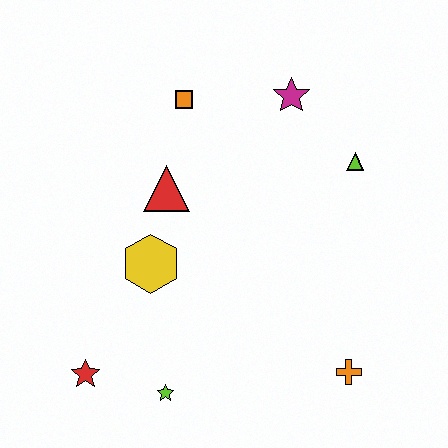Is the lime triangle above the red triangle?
Yes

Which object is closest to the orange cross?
The lime star is closest to the orange cross.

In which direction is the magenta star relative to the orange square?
The magenta star is to the right of the orange square.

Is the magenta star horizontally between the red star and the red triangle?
No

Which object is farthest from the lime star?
The magenta star is farthest from the lime star.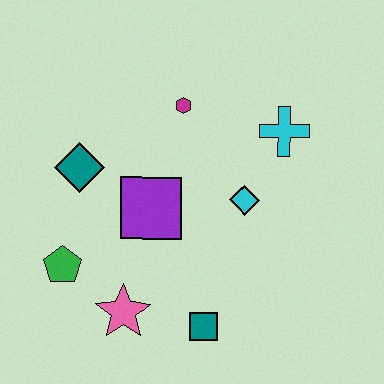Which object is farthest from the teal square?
The magenta hexagon is farthest from the teal square.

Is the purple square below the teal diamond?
Yes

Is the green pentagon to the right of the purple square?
No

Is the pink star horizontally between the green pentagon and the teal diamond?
No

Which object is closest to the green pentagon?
The pink star is closest to the green pentagon.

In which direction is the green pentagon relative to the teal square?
The green pentagon is to the left of the teal square.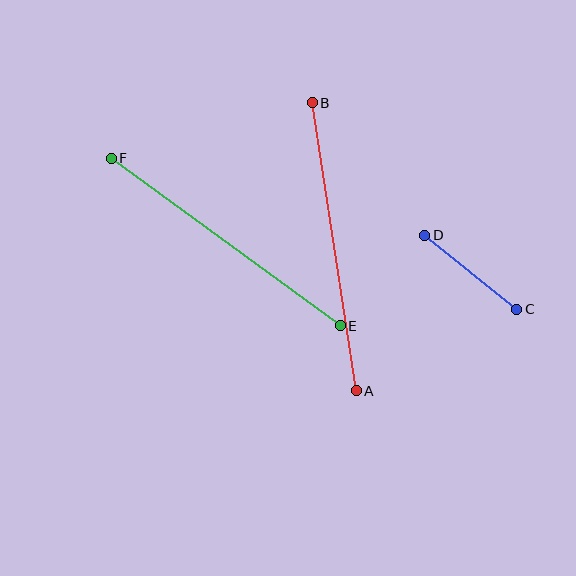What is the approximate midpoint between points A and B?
The midpoint is at approximately (334, 247) pixels.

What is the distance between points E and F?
The distance is approximately 284 pixels.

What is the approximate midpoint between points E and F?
The midpoint is at approximately (226, 242) pixels.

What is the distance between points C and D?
The distance is approximately 118 pixels.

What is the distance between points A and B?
The distance is approximately 291 pixels.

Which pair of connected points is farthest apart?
Points A and B are farthest apart.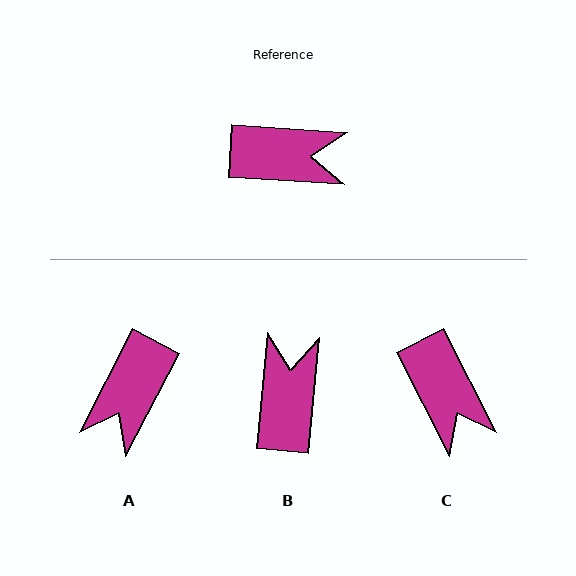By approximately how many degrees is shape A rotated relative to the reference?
Approximately 114 degrees clockwise.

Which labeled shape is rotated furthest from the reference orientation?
A, about 114 degrees away.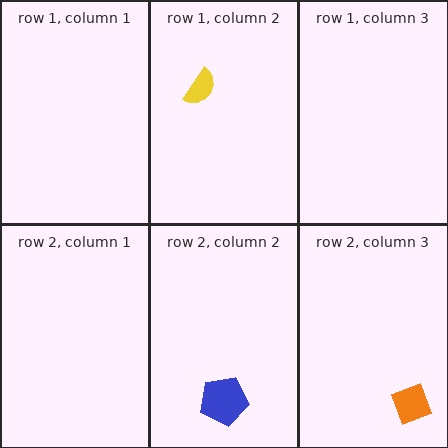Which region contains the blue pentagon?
The row 2, column 2 region.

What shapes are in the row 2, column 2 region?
The blue pentagon.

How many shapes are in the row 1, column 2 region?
1.